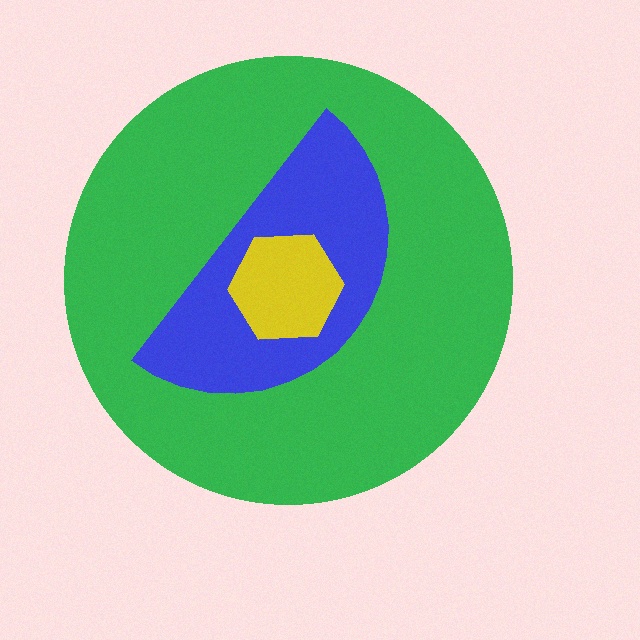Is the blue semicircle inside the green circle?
Yes.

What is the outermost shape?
The green circle.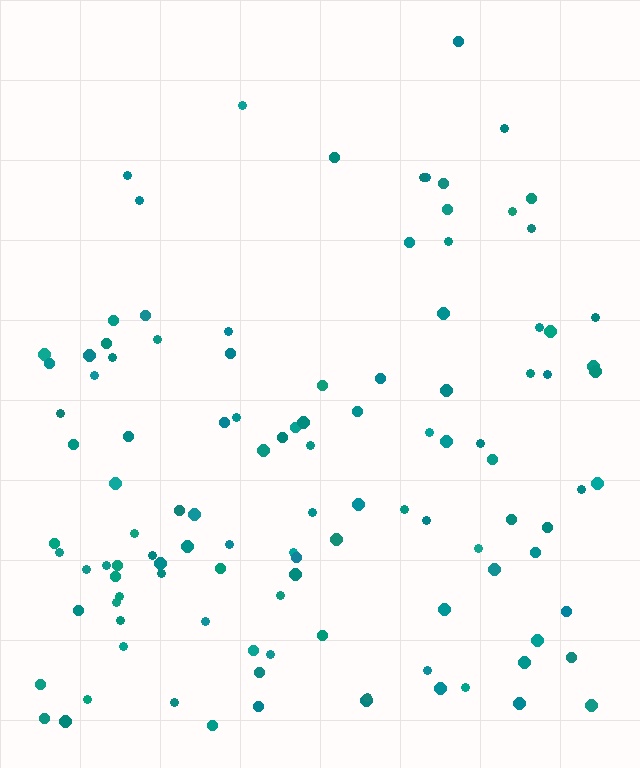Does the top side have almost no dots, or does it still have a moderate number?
Still a moderate number, just noticeably fewer than the bottom.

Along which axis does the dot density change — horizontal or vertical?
Vertical.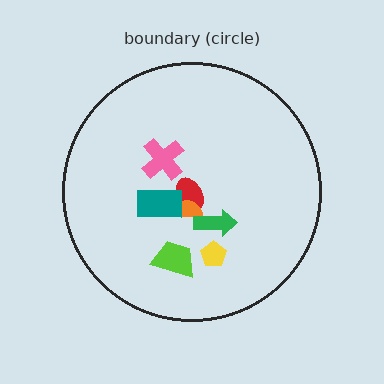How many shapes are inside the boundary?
7 inside, 0 outside.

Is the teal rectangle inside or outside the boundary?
Inside.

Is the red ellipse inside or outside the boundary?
Inside.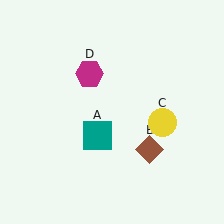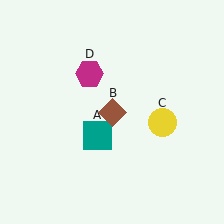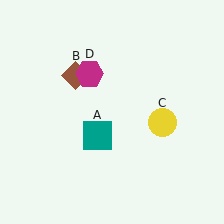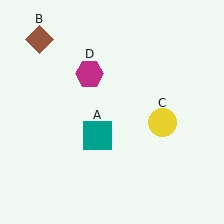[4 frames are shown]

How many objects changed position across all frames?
1 object changed position: brown diamond (object B).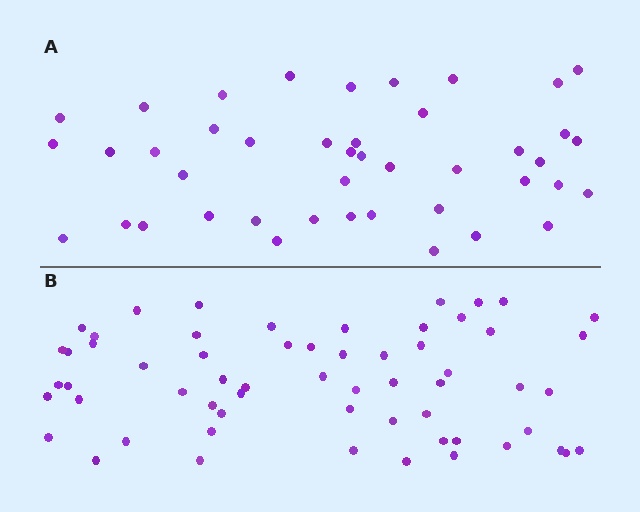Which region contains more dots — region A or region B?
Region B (the bottom region) has more dots.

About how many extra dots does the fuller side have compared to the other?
Region B has approximately 15 more dots than region A.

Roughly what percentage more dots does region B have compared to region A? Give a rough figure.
About 40% more.